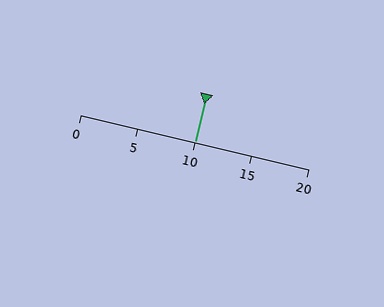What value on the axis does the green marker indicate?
The marker indicates approximately 10.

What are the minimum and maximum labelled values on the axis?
The axis runs from 0 to 20.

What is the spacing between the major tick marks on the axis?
The major ticks are spaced 5 apart.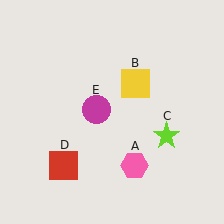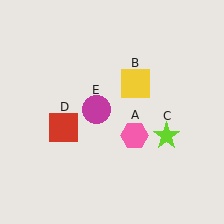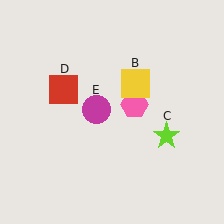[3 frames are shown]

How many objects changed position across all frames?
2 objects changed position: pink hexagon (object A), red square (object D).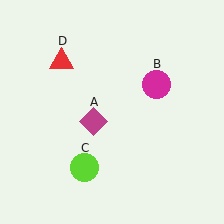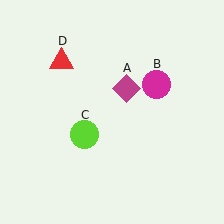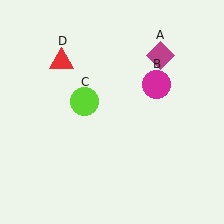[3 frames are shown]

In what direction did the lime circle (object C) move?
The lime circle (object C) moved up.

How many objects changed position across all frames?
2 objects changed position: magenta diamond (object A), lime circle (object C).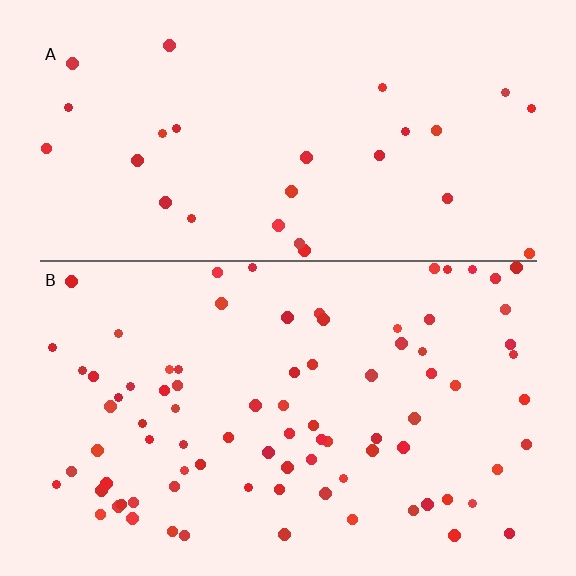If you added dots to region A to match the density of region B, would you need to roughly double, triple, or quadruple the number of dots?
Approximately triple.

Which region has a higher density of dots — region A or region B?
B (the bottom).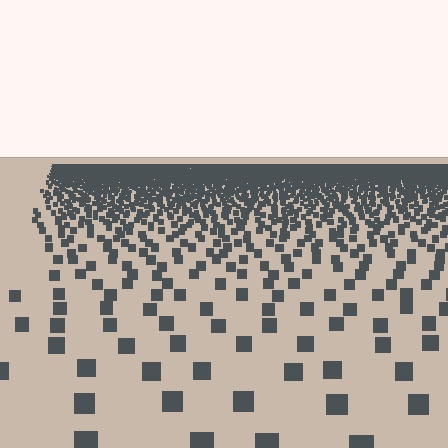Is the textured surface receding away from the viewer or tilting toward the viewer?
The surface is receding away from the viewer. Texture elements get smaller and denser toward the top.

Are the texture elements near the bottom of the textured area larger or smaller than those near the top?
Larger. Near the bottom, elements are closer to the viewer and appear at a bigger on-screen size.